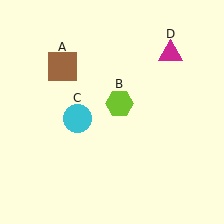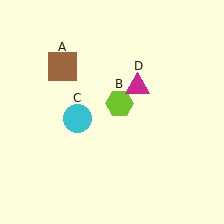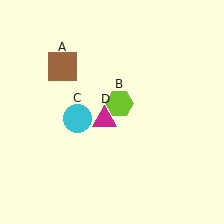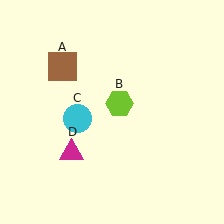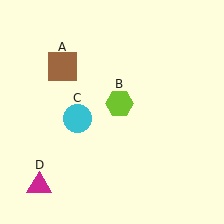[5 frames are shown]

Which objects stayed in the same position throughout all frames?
Brown square (object A) and lime hexagon (object B) and cyan circle (object C) remained stationary.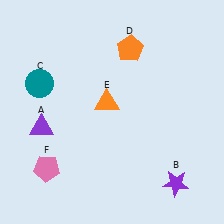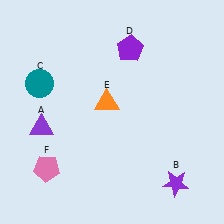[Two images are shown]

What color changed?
The pentagon (D) changed from orange in Image 1 to purple in Image 2.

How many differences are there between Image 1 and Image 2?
There is 1 difference between the two images.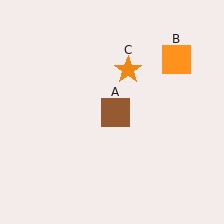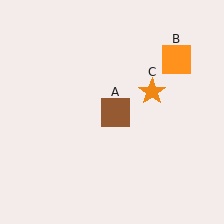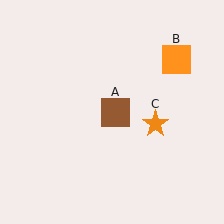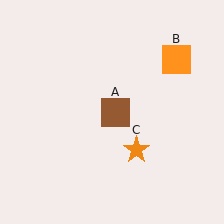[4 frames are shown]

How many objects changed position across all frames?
1 object changed position: orange star (object C).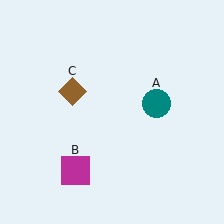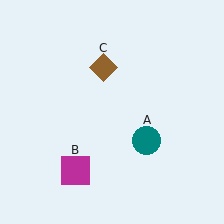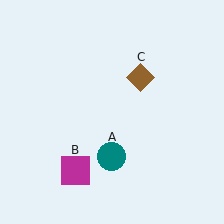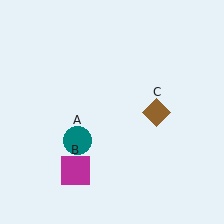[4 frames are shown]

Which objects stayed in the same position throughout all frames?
Magenta square (object B) remained stationary.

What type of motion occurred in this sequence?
The teal circle (object A), brown diamond (object C) rotated clockwise around the center of the scene.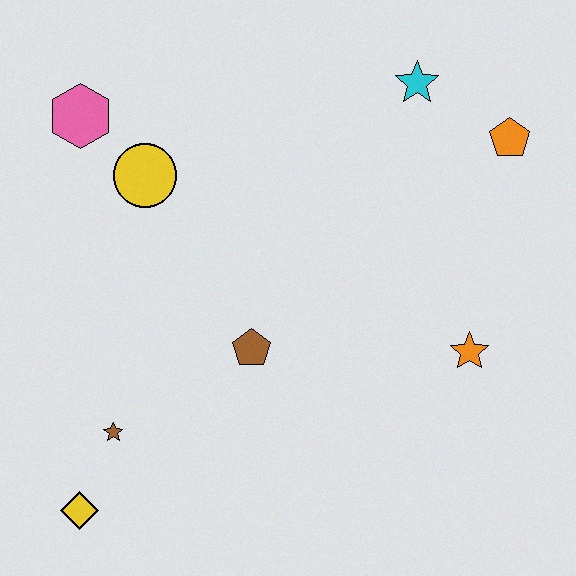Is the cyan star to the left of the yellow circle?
No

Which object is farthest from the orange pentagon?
The yellow diamond is farthest from the orange pentagon.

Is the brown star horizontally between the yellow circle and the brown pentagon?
No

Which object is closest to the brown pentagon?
The brown star is closest to the brown pentagon.